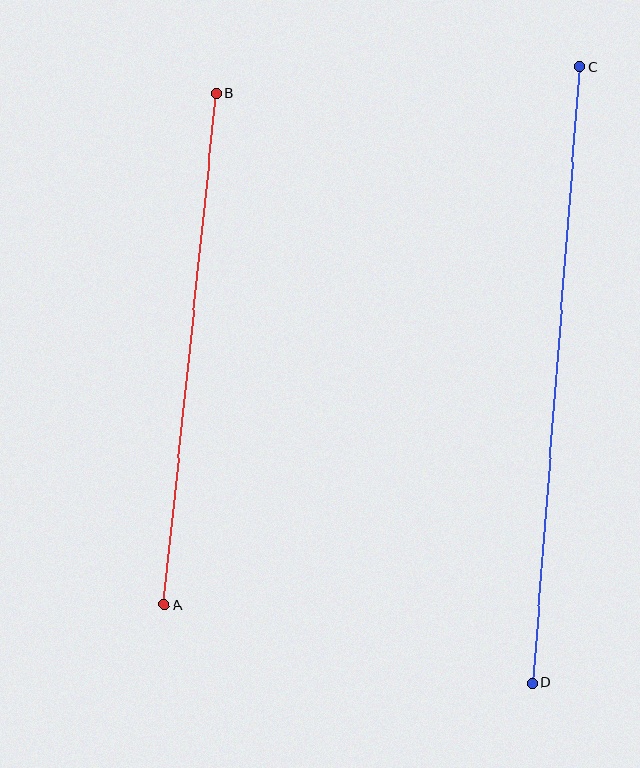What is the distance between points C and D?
The distance is approximately 618 pixels.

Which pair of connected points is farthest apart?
Points C and D are farthest apart.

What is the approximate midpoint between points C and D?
The midpoint is at approximately (556, 375) pixels.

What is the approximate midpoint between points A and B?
The midpoint is at approximately (190, 349) pixels.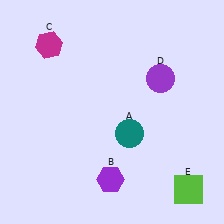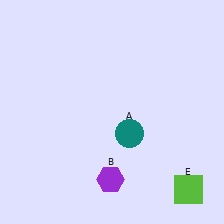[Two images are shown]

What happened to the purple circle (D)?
The purple circle (D) was removed in Image 2. It was in the top-right area of Image 1.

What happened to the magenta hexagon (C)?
The magenta hexagon (C) was removed in Image 2. It was in the top-left area of Image 1.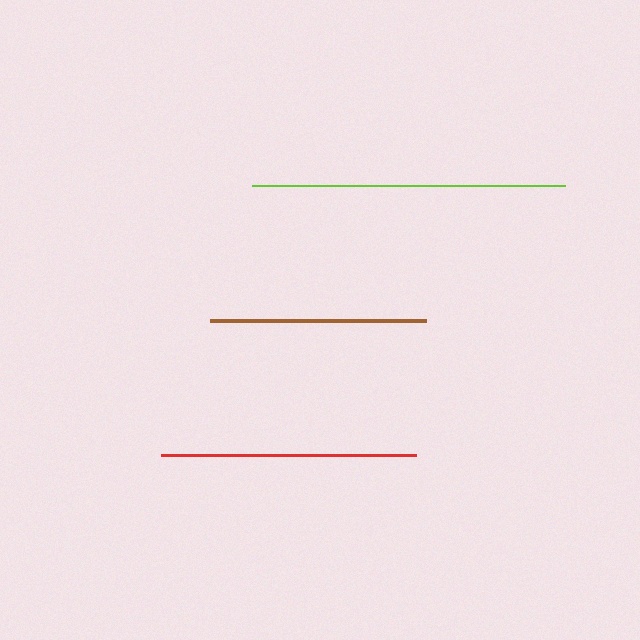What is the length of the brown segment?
The brown segment is approximately 215 pixels long.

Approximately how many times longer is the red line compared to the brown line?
The red line is approximately 1.2 times the length of the brown line.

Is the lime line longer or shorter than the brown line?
The lime line is longer than the brown line.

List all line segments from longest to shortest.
From longest to shortest: lime, red, brown.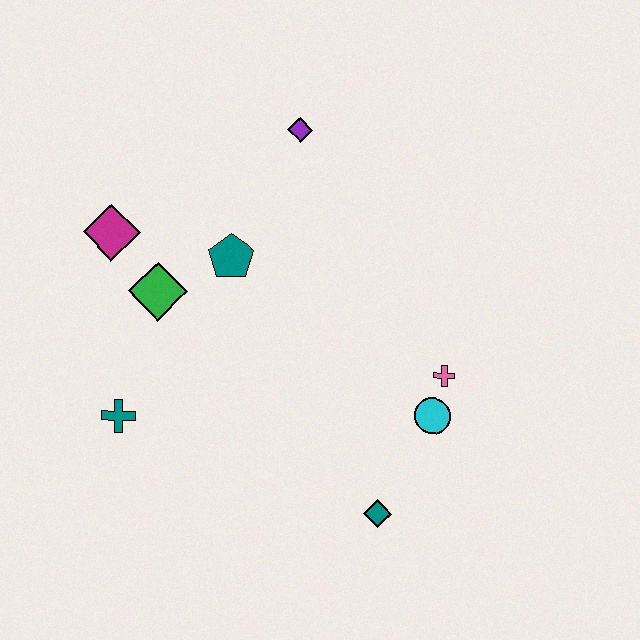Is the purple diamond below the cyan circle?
No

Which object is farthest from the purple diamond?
The teal diamond is farthest from the purple diamond.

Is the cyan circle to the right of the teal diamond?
Yes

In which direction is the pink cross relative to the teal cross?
The pink cross is to the right of the teal cross.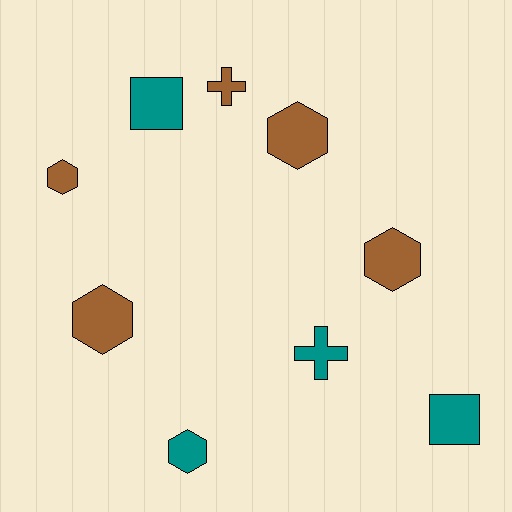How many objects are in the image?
There are 9 objects.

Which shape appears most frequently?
Hexagon, with 5 objects.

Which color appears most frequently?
Brown, with 5 objects.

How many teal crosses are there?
There is 1 teal cross.